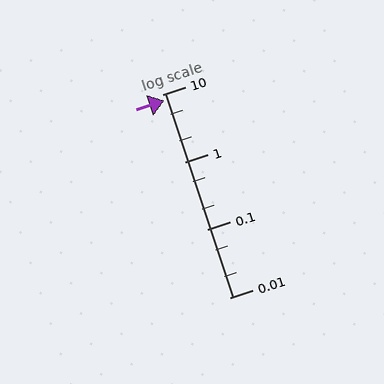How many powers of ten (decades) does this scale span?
The scale spans 3 decades, from 0.01 to 10.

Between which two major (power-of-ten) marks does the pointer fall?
The pointer is between 1 and 10.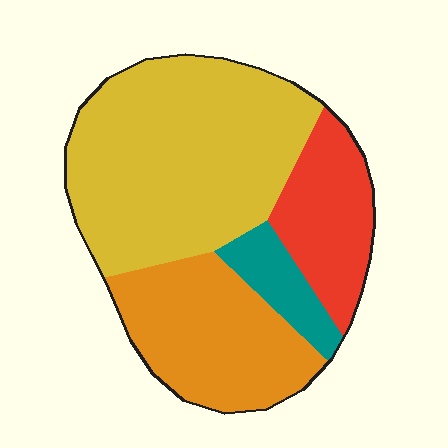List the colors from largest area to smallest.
From largest to smallest: yellow, orange, red, teal.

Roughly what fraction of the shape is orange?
Orange covers 26% of the shape.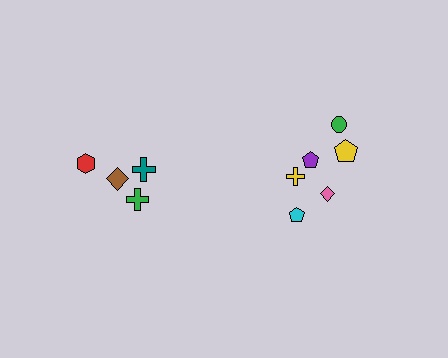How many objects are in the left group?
There are 4 objects.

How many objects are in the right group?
There are 6 objects.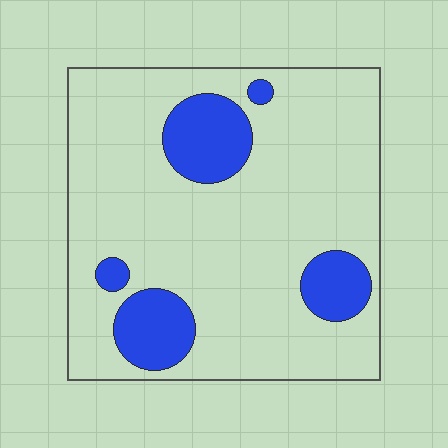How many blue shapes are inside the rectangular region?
5.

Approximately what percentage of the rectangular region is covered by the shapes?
Approximately 20%.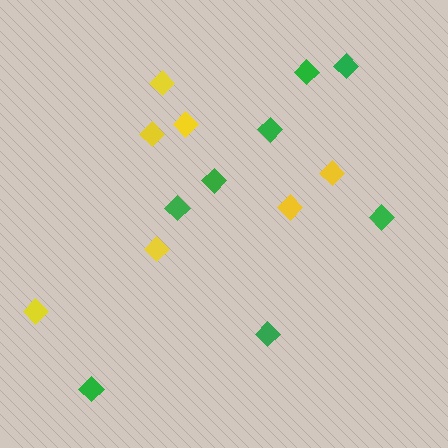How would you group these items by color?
There are 2 groups: one group of yellow diamonds (7) and one group of green diamonds (8).